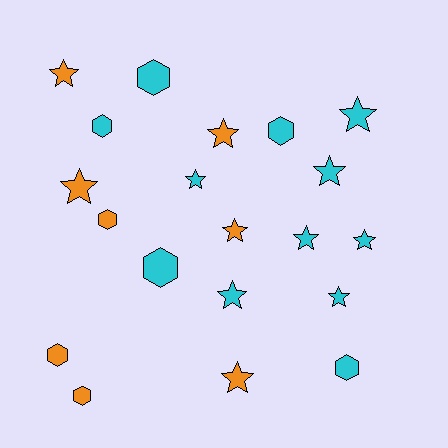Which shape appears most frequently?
Star, with 12 objects.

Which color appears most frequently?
Cyan, with 12 objects.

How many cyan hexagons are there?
There are 5 cyan hexagons.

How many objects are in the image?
There are 20 objects.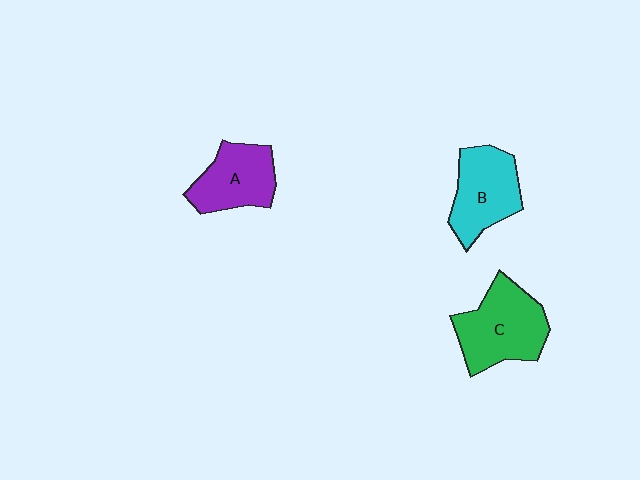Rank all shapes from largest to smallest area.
From largest to smallest: C (green), B (cyan), A (purple).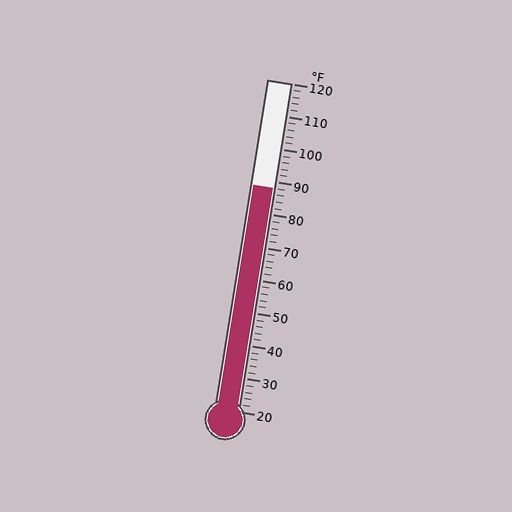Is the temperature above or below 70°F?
The temperature is above 70°F.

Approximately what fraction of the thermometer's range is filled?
The thermometer is filled to approximately 70% of its range.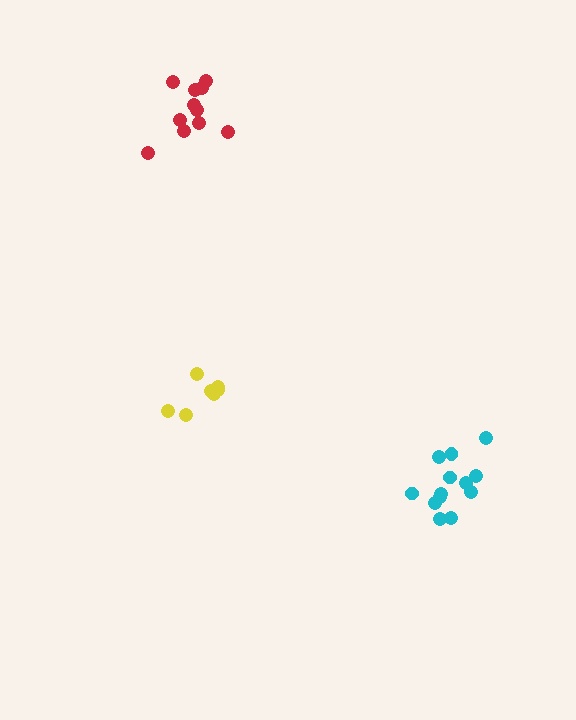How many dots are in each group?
Group 1: 11 dots, Group 2: 13 dots, Group 3: 7 dots (31 total).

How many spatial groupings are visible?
There are 3 spatial groupings.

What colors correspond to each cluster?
The clusters are colored: red, cyan, yellow.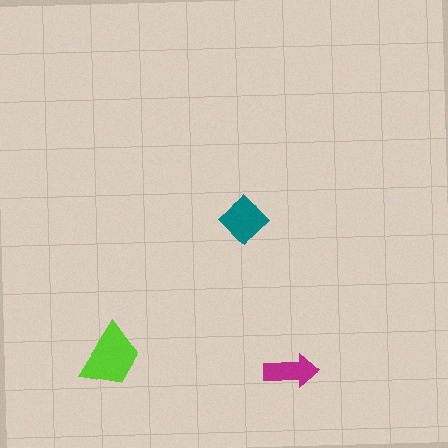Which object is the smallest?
The magenta arrow.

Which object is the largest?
The lime trapezoid.